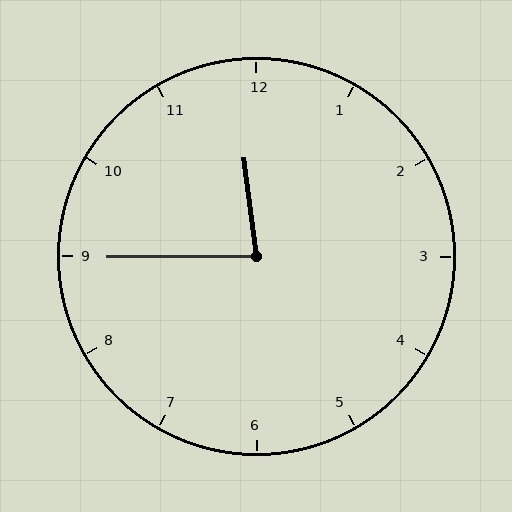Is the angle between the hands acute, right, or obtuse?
It is acute.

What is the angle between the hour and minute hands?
Approximately 82 degrees.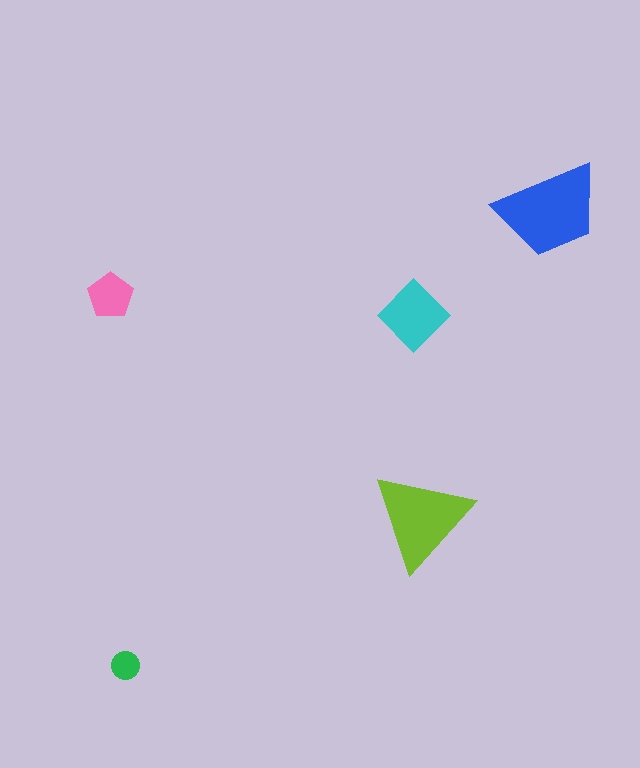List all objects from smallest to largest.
The green circle, the pink pentagon, the cyan diamond, the lime triangle, the blue trapezoid.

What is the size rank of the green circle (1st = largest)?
5th.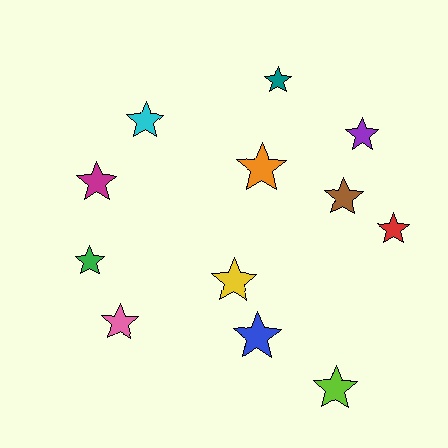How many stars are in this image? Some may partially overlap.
There are 12 stars.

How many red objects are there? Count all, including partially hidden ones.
There is 1 red object.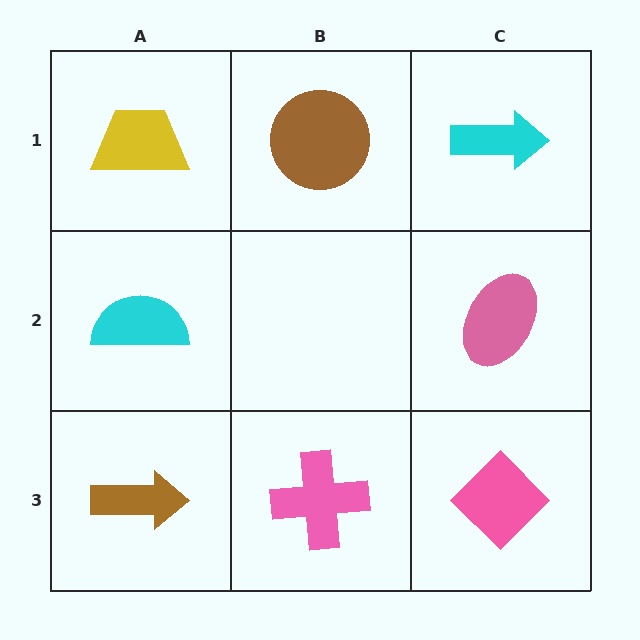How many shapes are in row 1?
3 shapes.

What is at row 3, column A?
A brown arrow.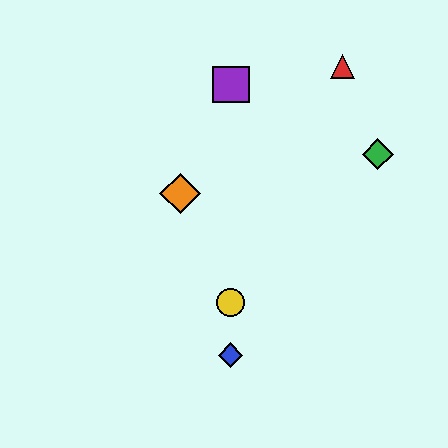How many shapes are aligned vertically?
3 shapes (the blue diamond, the yellow circle, the purple square) are aligned vertically.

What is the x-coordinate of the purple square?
The purple square is at x≈231.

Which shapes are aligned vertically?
The blue diamond, the yellow circle, the purple square are aligned vertically.